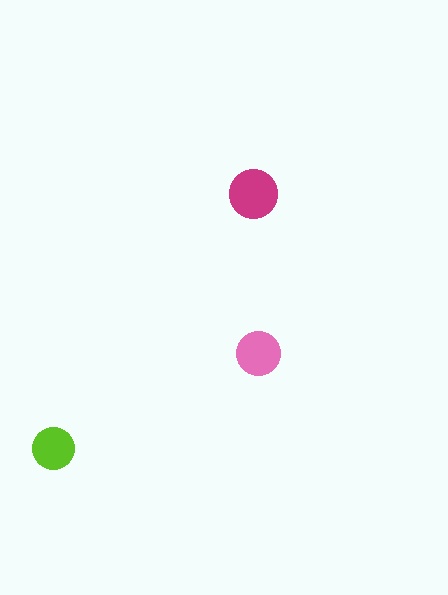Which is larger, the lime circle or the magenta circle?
The magenta one.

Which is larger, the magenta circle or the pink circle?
The magenta one.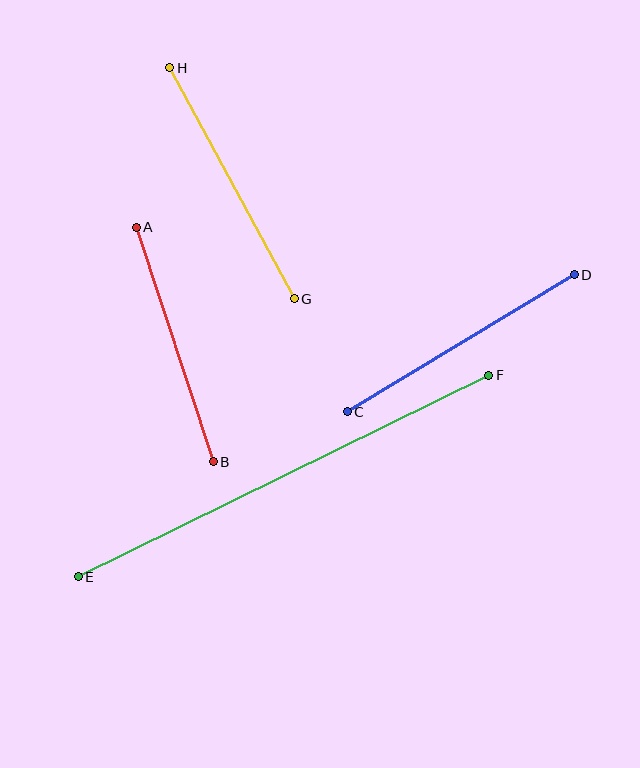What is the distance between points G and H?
The distance is approximately 263 pixels.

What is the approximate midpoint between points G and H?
The midpoint is at approximately (232, 183) pixels.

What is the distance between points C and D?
The distance is approximately 265 pixels.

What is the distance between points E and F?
The distance is approximately 457 pixels.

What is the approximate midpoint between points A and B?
The midpoint is at approximately (175, 345) pixels.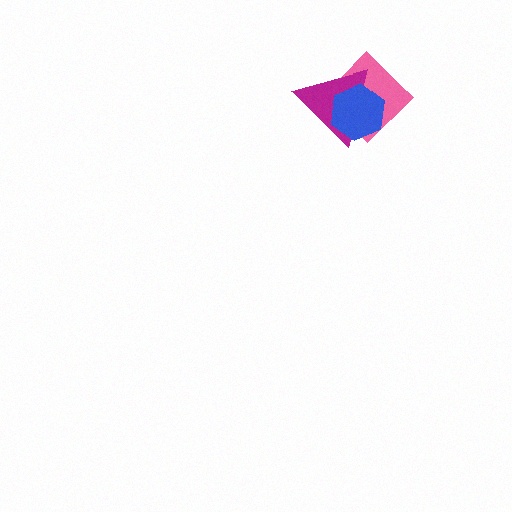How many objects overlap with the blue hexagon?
2 objects overlap with the blue hexagon.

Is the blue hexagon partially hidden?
No, no other shape covers it.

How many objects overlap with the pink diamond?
2 objects overlap with the pink diamond.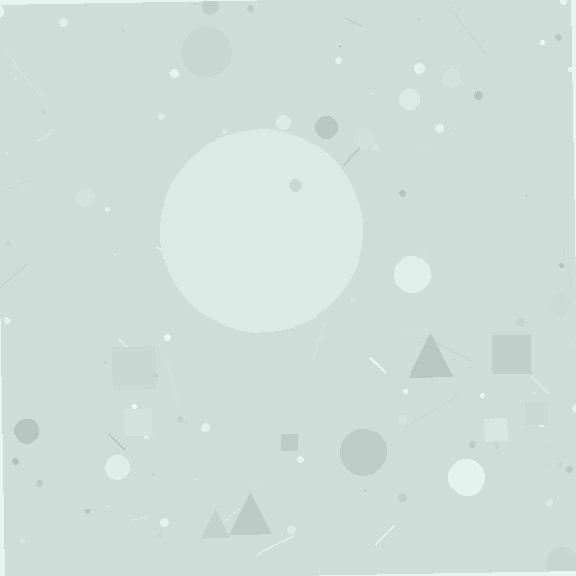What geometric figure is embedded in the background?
A circle is embedded in the background.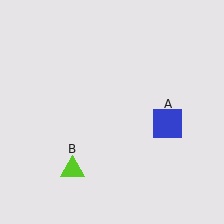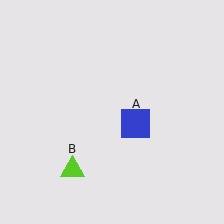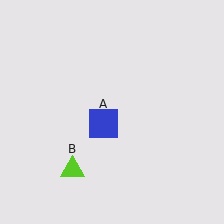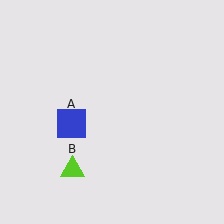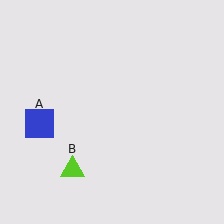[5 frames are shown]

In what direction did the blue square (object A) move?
The blue square (object A) moved left.